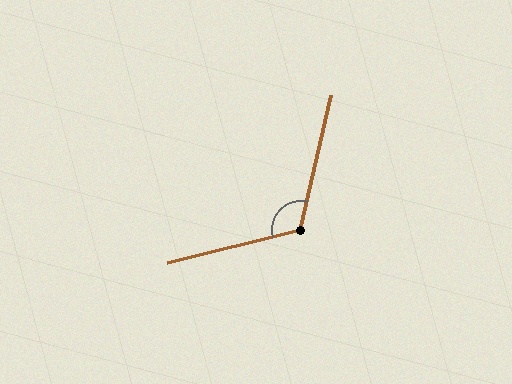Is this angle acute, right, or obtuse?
It is obtuse.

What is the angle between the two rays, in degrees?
Approximately 117 degrees.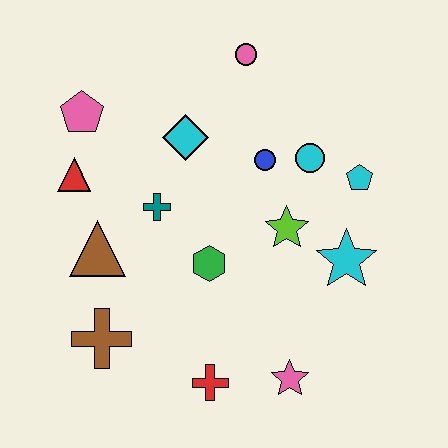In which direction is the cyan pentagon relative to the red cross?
The cyan pentagon is above the red cross.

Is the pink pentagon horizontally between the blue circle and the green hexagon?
No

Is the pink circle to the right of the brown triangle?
Yes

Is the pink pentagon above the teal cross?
Yes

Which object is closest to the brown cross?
The brown triangle is closest to the brown cross.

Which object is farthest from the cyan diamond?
The pink star is farthest from the cyan diamond.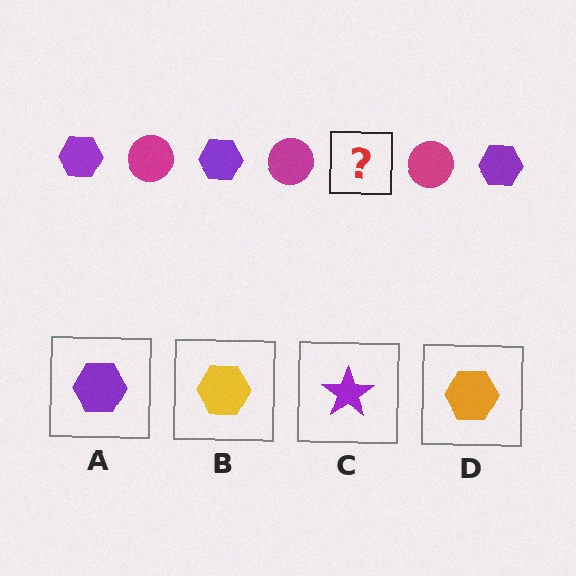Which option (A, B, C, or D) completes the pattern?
A.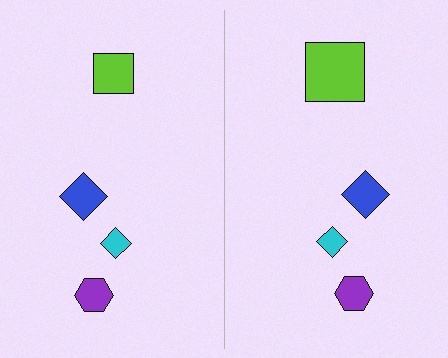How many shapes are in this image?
There are 8 shapes in this image.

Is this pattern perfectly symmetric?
No, the pattern is not perfectly symmetric. The lime square on the right side has a different size than its mirror counterpart.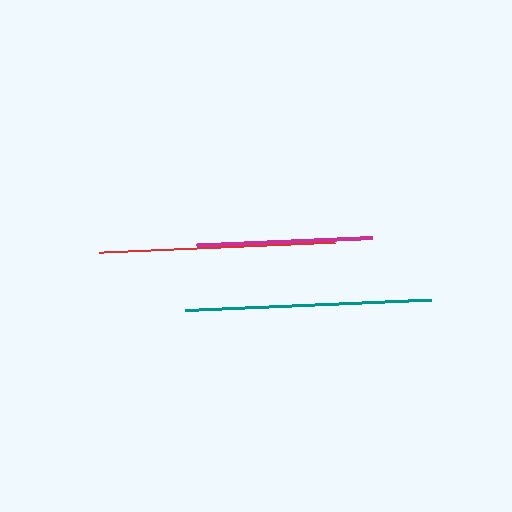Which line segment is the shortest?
The magenta line is the shortest at approximately 176 pixels.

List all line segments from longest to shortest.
From longest to shortest: teal, red, magenta.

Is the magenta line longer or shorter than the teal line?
The teal line is longer than the magenta line.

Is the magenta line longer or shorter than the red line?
The red line is longer than the magenta line.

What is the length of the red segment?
The red segment is approximately 235 pixels long.